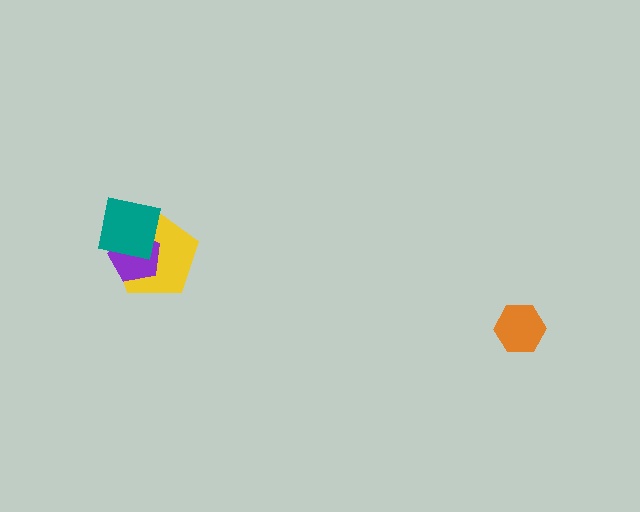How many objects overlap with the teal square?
2 objects overlap with the teal square.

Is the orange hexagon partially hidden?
No, no other shape covers it.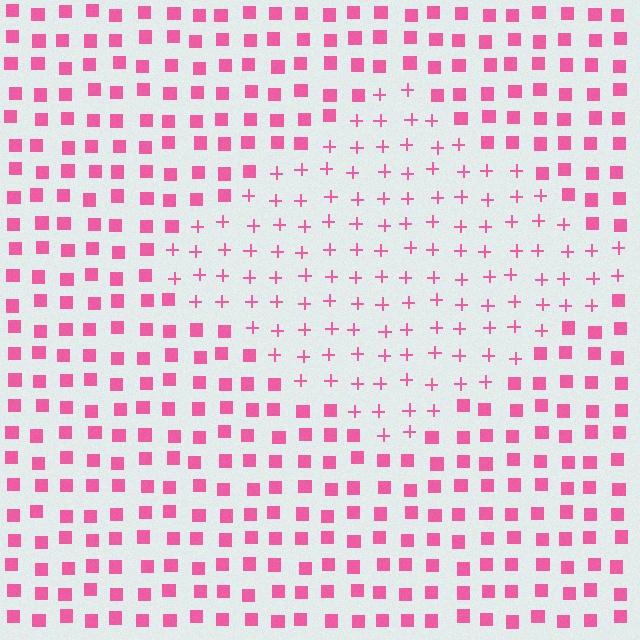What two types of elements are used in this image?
The image uses plus signs inside the diamond region and squares outside it.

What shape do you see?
I see a diamond.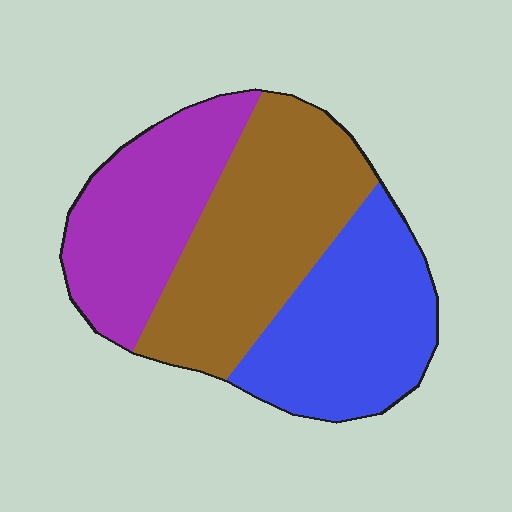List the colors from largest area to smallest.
From largest to smallest: brown, blue, purple.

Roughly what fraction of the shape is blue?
Blue takes up about one third (1/3) of the shape.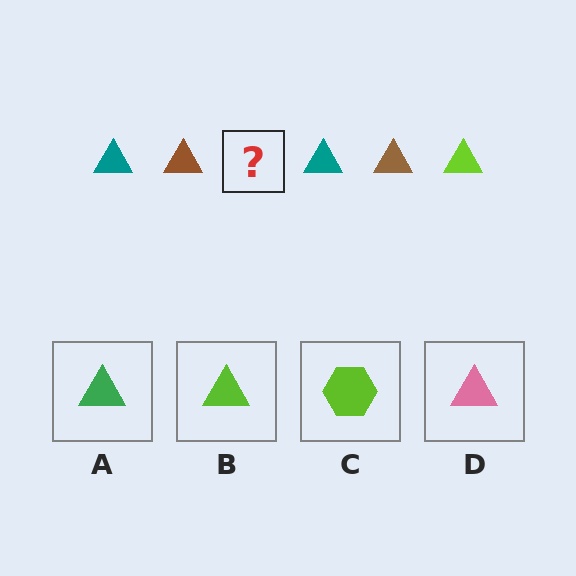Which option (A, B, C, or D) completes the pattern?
B.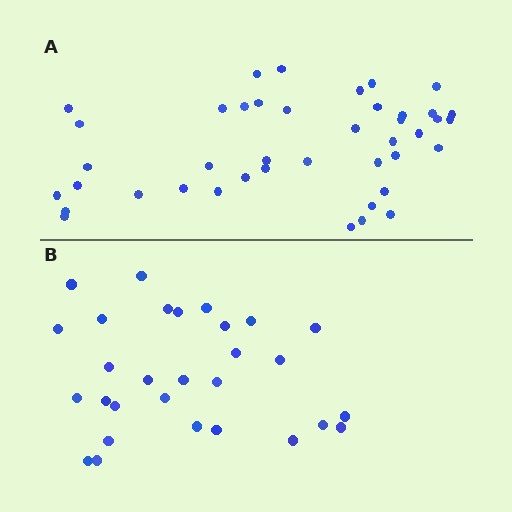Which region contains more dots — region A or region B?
Region A (the top region) has more dots.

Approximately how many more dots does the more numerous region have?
Region A has approximately 15 more dots than region B.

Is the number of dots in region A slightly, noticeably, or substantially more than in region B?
Region A has noticeably more, but not dramatically so. The ratio is roughly 1.4 to 1.